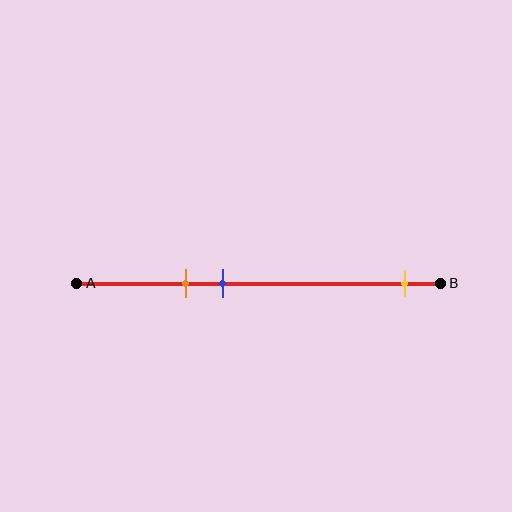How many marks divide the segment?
There are 3 marks dividing the segment.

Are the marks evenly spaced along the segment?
No, the marks are not evenly spaced.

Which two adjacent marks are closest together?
The orange and blue marks are the closest adjacent pair.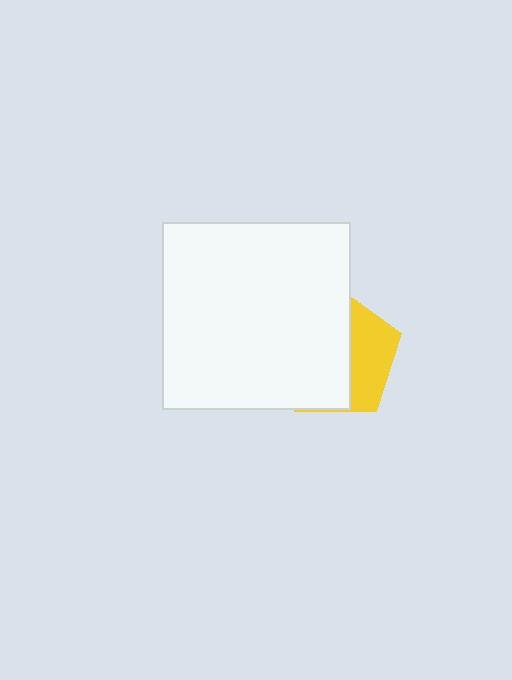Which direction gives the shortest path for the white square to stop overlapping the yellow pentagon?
Moving left gives the shortest separation.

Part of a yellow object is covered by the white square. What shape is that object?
It is a pentagon.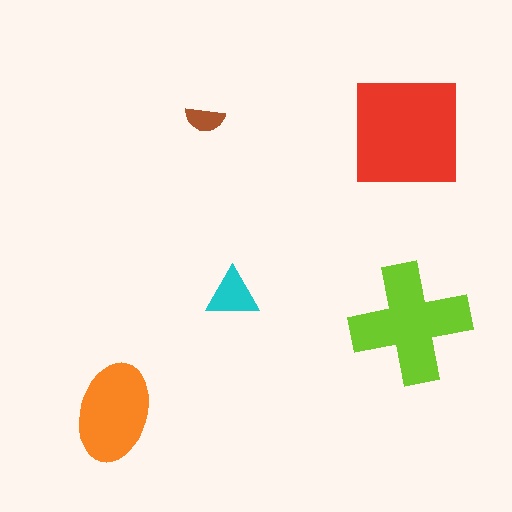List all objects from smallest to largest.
The brown semicircle, the cyan triangle, the orange ellipse, the lime cross, the red square.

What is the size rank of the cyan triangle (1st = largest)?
4th.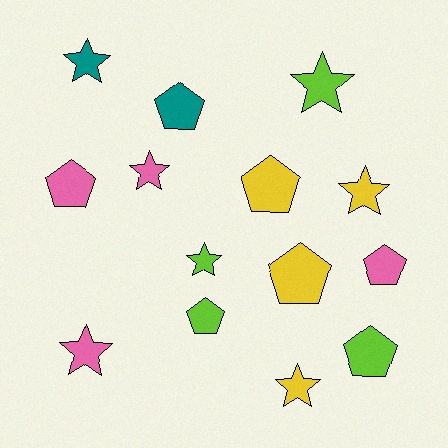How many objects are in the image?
There are 14 objects.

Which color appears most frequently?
Pink, with 4 objects.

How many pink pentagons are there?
There are 2 pink pentagons.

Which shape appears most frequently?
Pentagon, with 7 objects.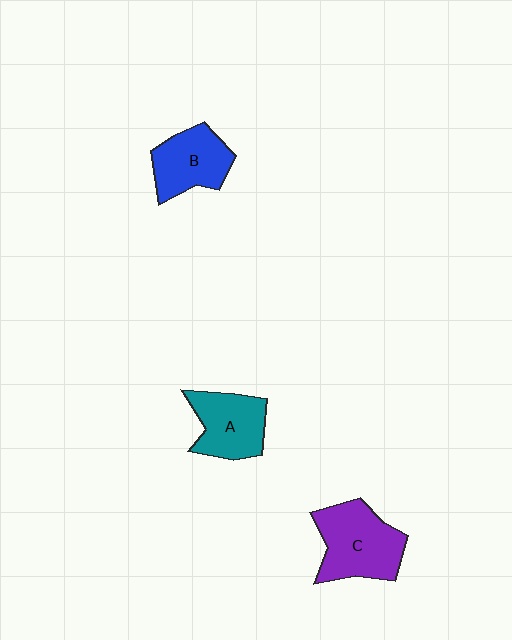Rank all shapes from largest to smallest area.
From largest to smallest: C (purple), A (teal), B (blue).